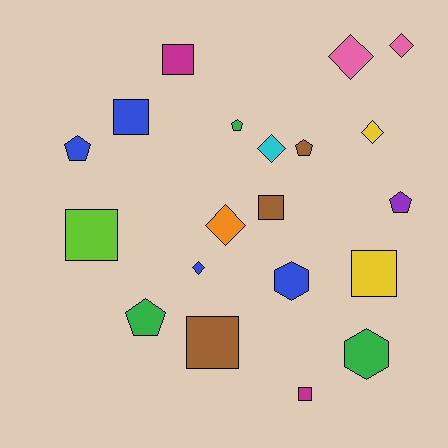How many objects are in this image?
There are 20 objects.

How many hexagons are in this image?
There are 2 hexagons.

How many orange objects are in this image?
There is 1 orange object.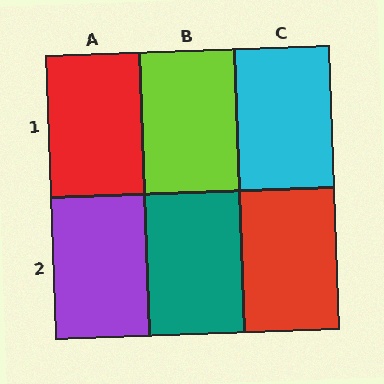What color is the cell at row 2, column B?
Teal.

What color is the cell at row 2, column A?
Purple.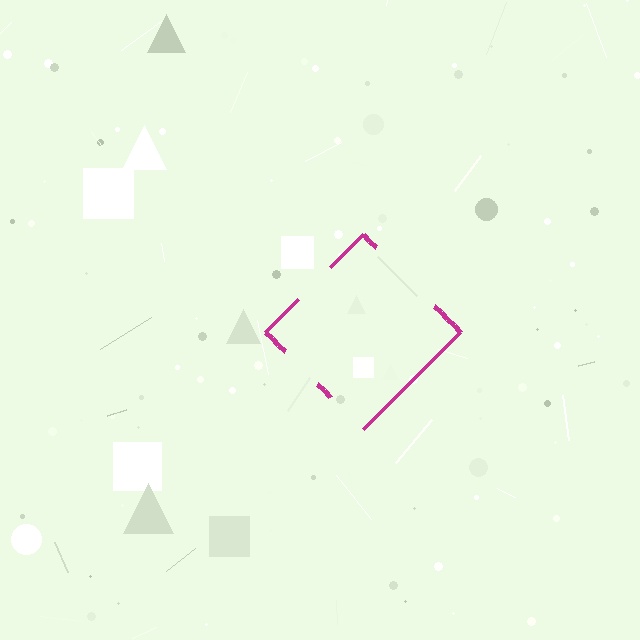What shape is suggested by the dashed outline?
The dashed outline suggests a diamond.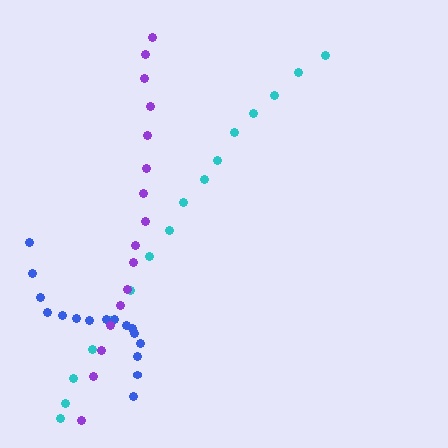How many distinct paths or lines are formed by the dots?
There are 3 distinct paths.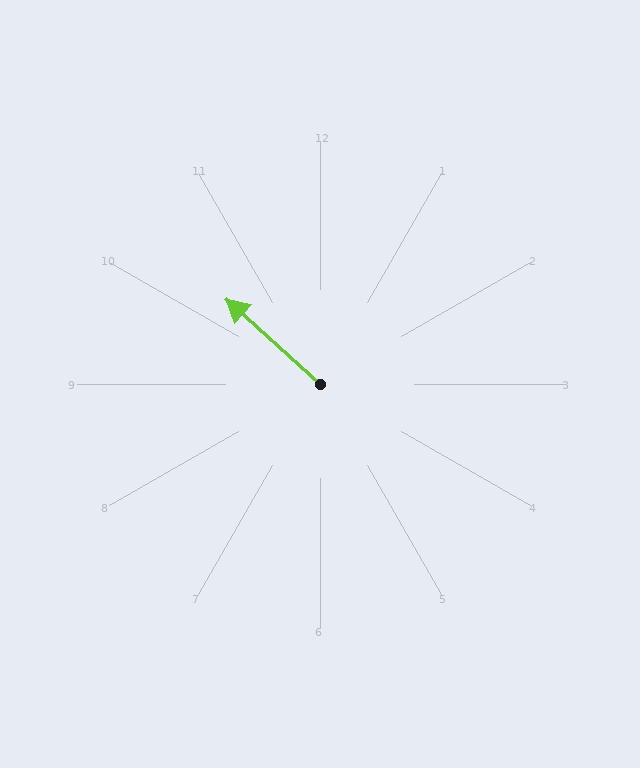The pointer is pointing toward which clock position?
Roughly 10 o'clock.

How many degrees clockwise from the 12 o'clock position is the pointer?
Approximately 312 degrees.